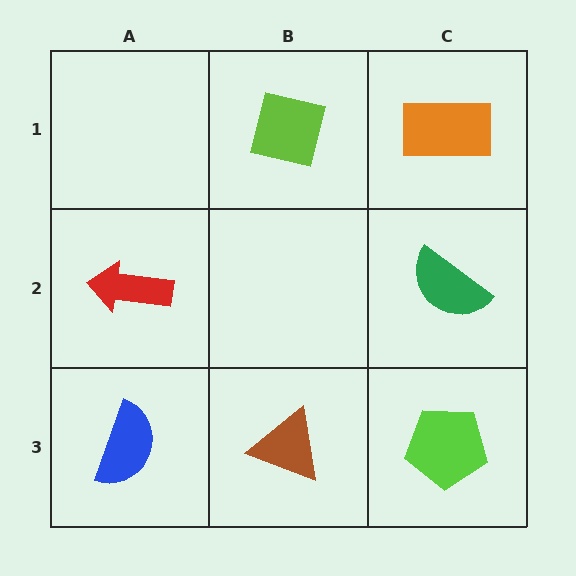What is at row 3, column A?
A blue semicircle.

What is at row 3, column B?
A brown triangle.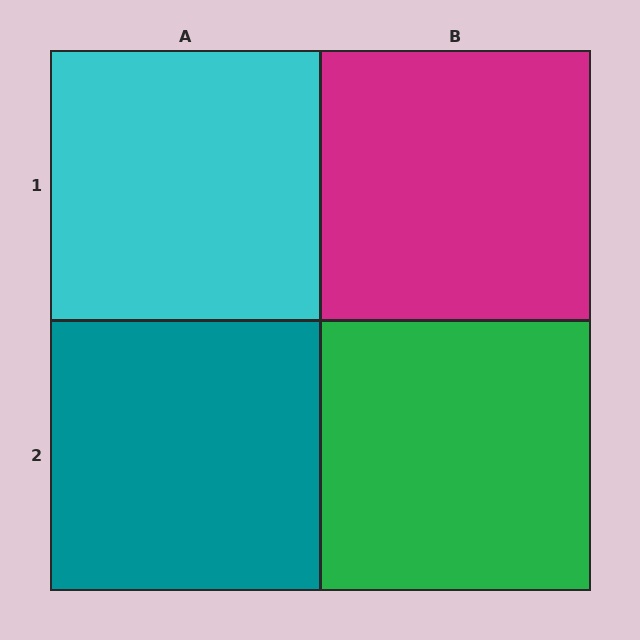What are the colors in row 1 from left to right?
Cyan, magenta.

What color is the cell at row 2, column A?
Teal.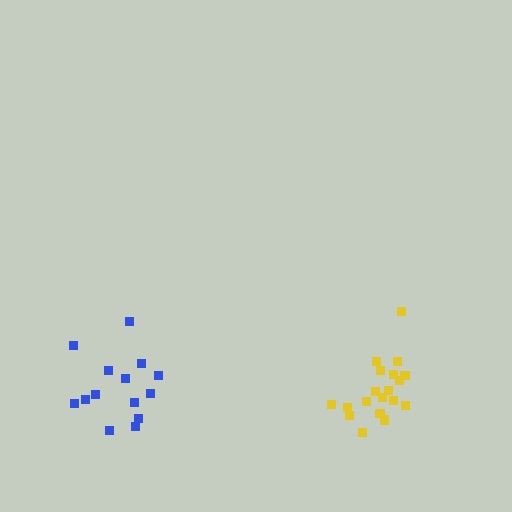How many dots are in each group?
Group 1: 19 dots, Group 2: 14 dots (33 total).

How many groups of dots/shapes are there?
There are 2 groups.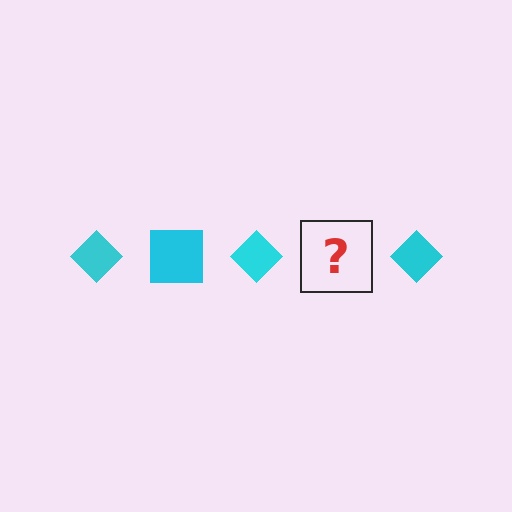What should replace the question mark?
The question mark should be replaced with a cyan square.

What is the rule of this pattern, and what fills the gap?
The rule is that the pattern cycles through diamond, square shapes in cyan. The gap should be filled with a cyan square.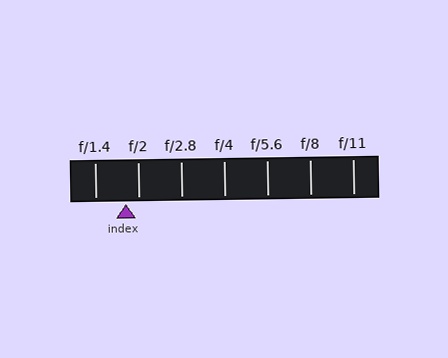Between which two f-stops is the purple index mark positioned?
The index mark is between f/1.4 and f/2.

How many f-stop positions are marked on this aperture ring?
There are 7 f-stop positions marked.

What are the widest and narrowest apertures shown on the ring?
The widest aperture shown is f/1.4 and the narrowest is f/11.